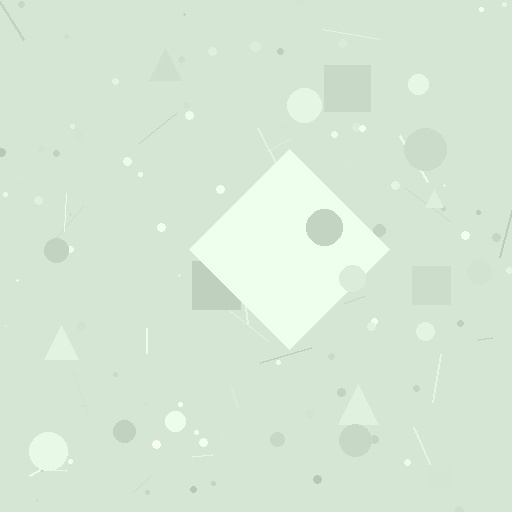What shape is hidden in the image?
A diamond is hidden in the image.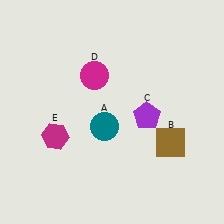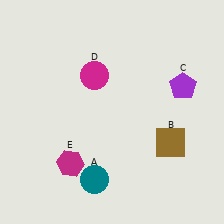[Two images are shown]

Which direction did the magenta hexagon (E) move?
The magenta hexagon (E) moved down.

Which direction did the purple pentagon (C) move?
The purple pentagon (C) moved right.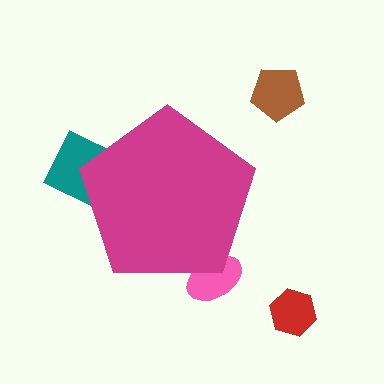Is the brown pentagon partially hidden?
No, the brown pentagon is fully visible.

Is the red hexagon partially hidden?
No, the red hexagon is fully visible.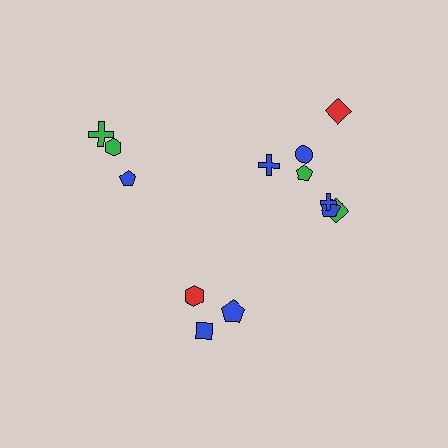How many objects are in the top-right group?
There are 8 objects.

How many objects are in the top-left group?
There are 3 objects.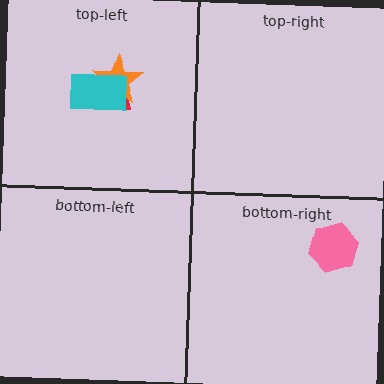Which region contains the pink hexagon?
The bottom-right region.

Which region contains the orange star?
The top-left region.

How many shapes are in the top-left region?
3.